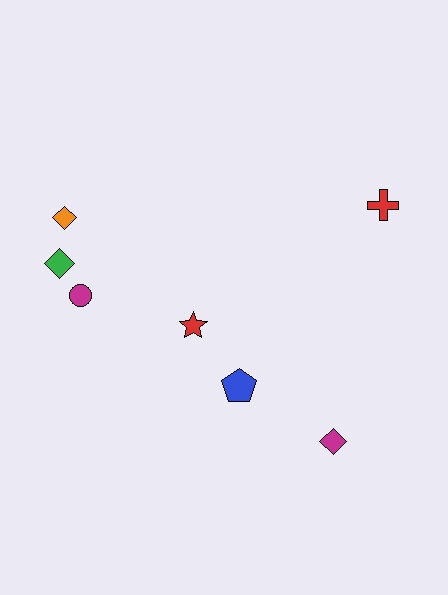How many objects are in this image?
There are 7 objects.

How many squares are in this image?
There are no squares.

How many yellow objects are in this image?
There are no yellow objects.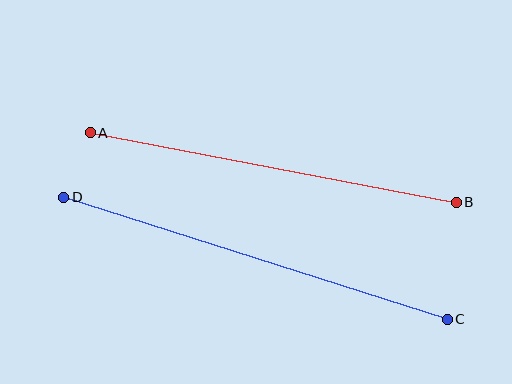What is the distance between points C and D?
The distance is approximately 403 pixels.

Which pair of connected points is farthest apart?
Points C and D are farthest apart.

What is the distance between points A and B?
The distance is approximately 372 pixels.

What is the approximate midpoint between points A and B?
The midpoint is at approximately (273, 167) pixels.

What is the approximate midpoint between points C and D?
The midpoint is at approximately (256, 258) pixels.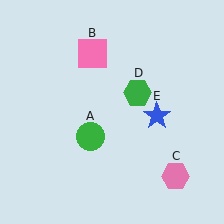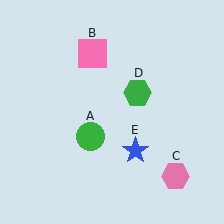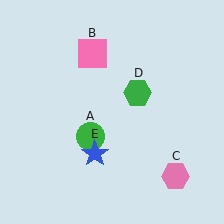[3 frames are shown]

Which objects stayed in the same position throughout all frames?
Green circle (object A) and pink square (object B) and pink hexagon (object C) and green hexagon (object D) remained stationary.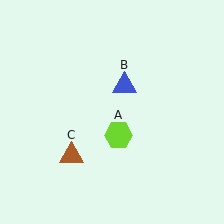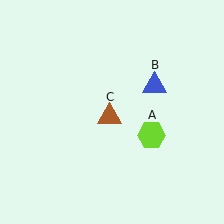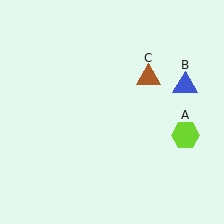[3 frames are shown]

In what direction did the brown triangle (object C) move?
The brown triangle (object C) moved up and to the right.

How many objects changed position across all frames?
3 objects changed position: lime hexagon (object A), blue triangle (object B), brown triangle (object C).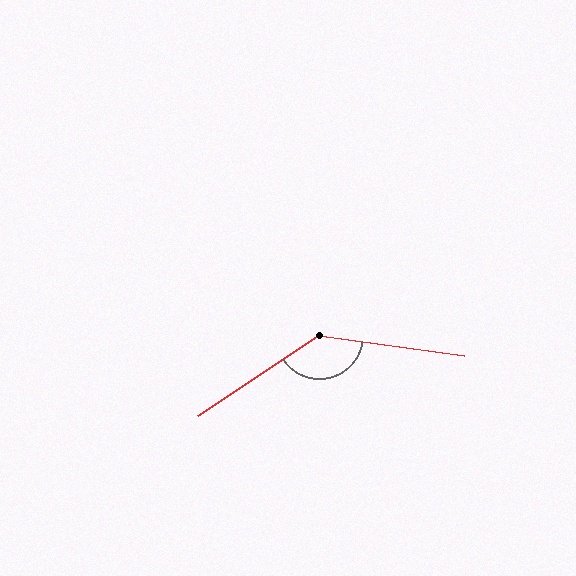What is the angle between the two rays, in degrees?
Approximately 139 degrees.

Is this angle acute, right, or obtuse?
It is obtuse.